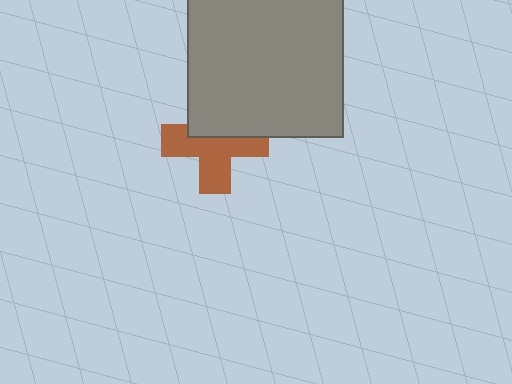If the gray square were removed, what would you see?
You would see the complete brown cross.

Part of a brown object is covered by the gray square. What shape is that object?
It is a cross.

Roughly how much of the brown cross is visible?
About half of it is visible (roughly 62%).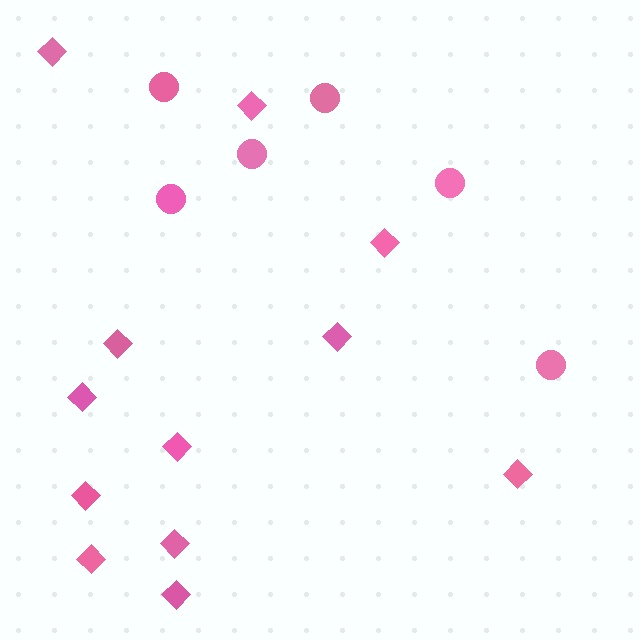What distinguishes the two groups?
There are 2 groups: one group of circles (6) and one group of diamonds (12).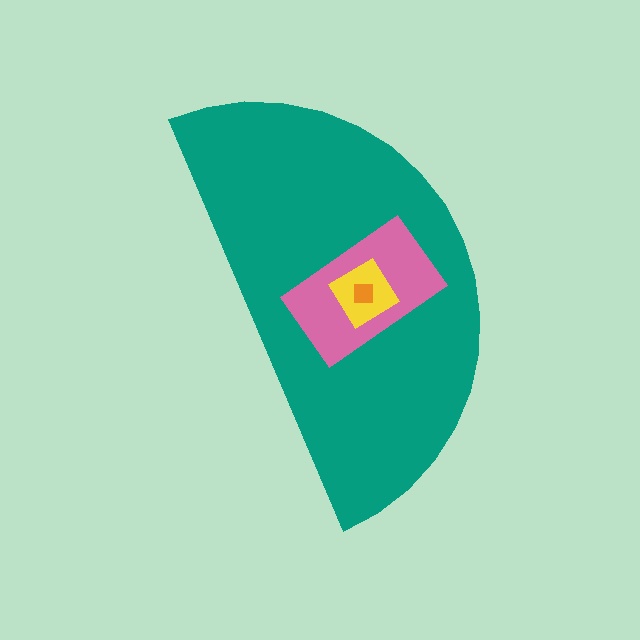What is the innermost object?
The orange square.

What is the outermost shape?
The teal semicircle.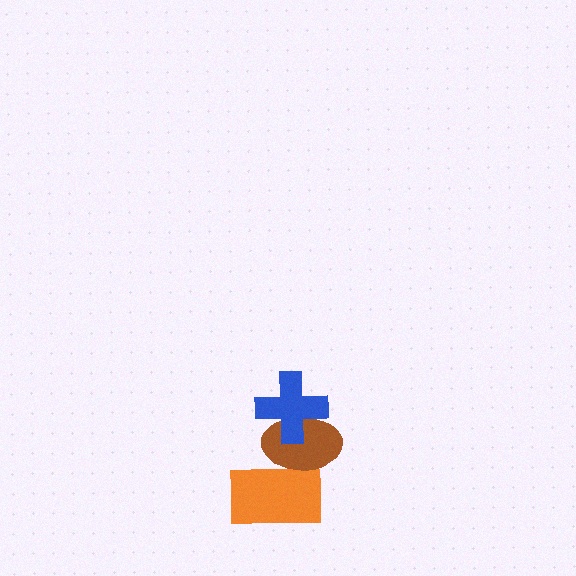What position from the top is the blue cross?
The blue cross is 1st from the top.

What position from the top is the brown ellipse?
The brown ellipse is 2nd from the top.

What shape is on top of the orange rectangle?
The brown ellipse is on top of the orange rectangle.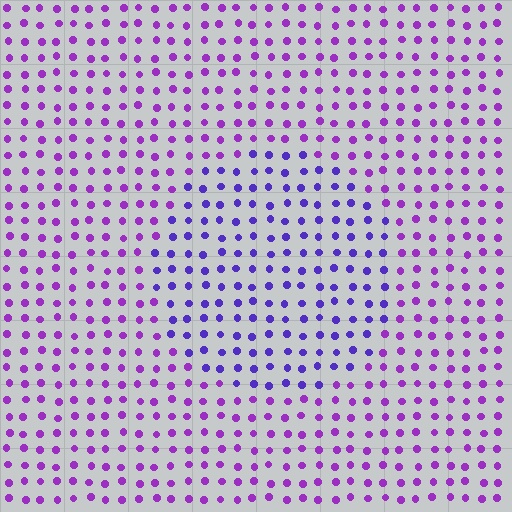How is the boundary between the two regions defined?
The boundary is defined purely by a slight shift in hue (about 30 degrees). Spacing, size, and orientation are identical on both sides.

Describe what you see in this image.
The image is filled with small purple elements in a uniform arrangement. A circle-shaped region is visible where the elements are tinted to a slightly different hue, forming a subtle color boundary.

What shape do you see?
I see a circle.